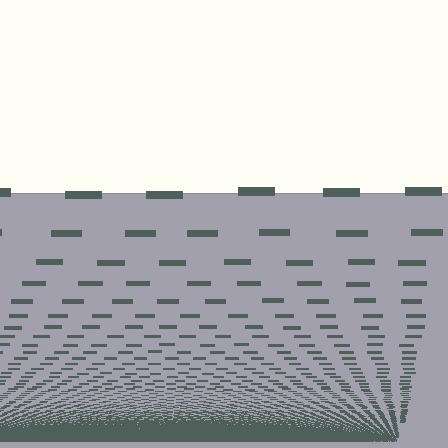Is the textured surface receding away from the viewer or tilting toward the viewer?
The surface appears to tilt toward the viewer. Texture elements get larger and sparser toward the top.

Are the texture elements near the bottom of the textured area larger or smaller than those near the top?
Smaller. The gradient is inverted — elements near the bottom are smaller and denser.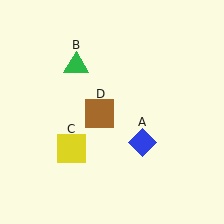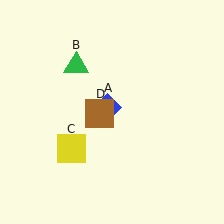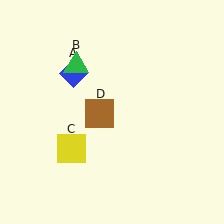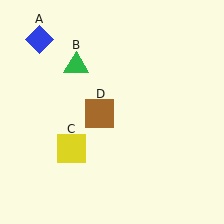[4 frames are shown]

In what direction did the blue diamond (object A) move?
The blue diamond (object A) moved up and to the left.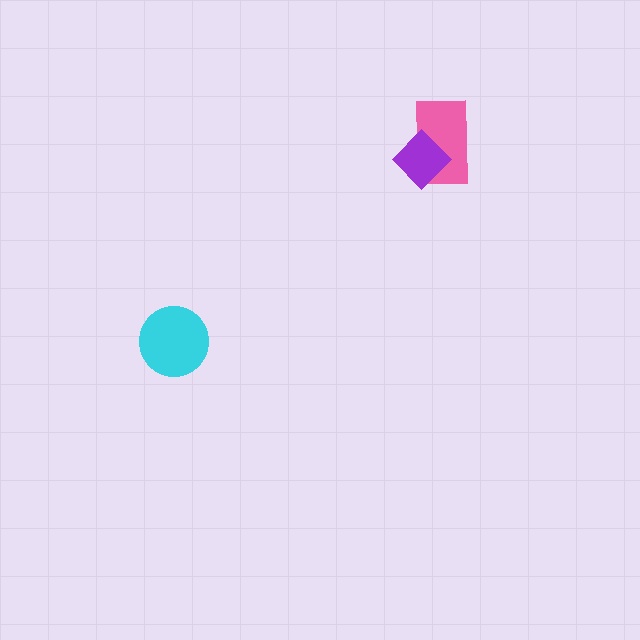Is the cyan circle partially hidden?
No, no other shape covers it.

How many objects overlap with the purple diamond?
1 object overlaps with the purple diamond.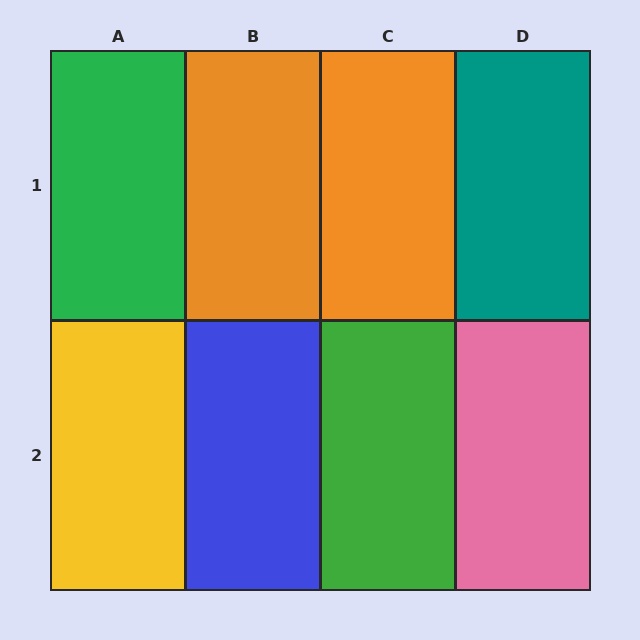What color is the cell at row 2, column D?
Pink.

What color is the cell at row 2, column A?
Yellow.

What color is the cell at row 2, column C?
Green.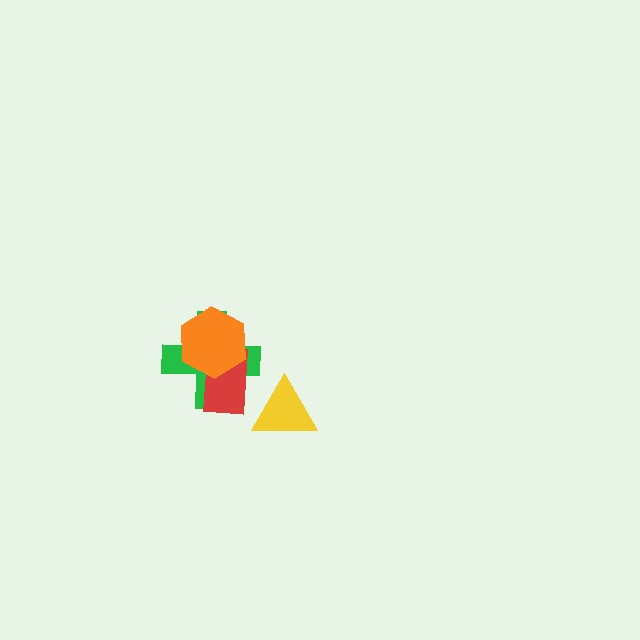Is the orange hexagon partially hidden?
No, no other shape covers it.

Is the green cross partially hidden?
Yes, it is partially covered by another shape.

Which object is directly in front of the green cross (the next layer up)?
The red rectangle is directly in front of the green cross.